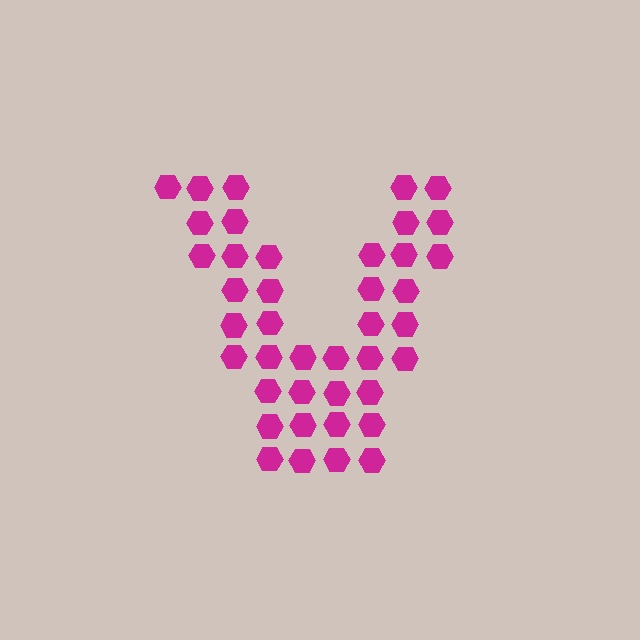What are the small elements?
The small elements are hexagons.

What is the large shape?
The large shape is the letter V.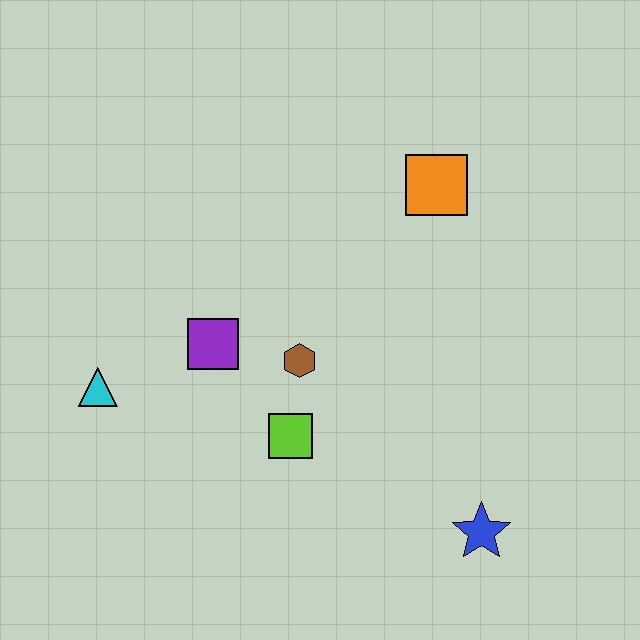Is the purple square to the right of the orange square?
No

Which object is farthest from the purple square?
The blue star is farthest from the purple square.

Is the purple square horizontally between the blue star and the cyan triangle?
Yes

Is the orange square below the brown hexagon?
No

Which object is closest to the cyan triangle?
The purple square is closest to the cyan triangle.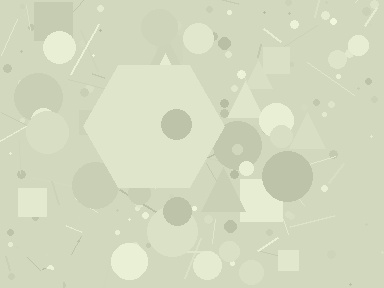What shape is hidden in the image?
A hexagon is hidden in the image.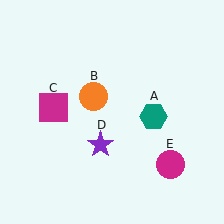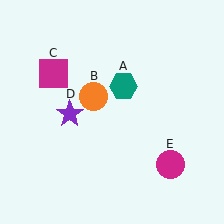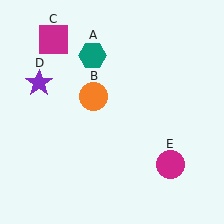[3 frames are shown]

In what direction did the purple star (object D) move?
The purple star (object D) moved up and to the left.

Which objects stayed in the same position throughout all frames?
Orange circle (object B) and magenta circle (object E) remained stationary.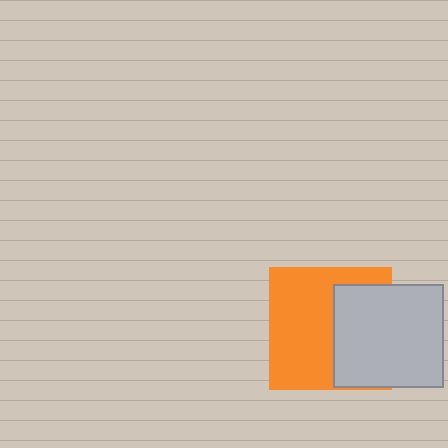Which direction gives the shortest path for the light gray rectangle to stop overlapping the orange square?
Moving right gives the shortest separation.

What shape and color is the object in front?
The object in front is a light gray rectangle.